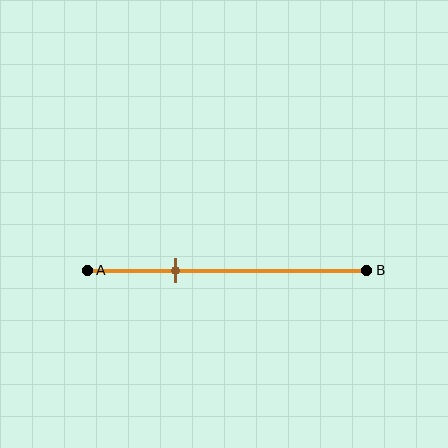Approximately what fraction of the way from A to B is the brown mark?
The brown mark is approximately 30% of the way from A to B.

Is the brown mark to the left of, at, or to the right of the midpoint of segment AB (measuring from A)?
The brown mark is to the left of the midpoint of segment AB.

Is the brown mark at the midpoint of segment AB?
No, the mark is at about 30% from A, not at the 50% midpoint.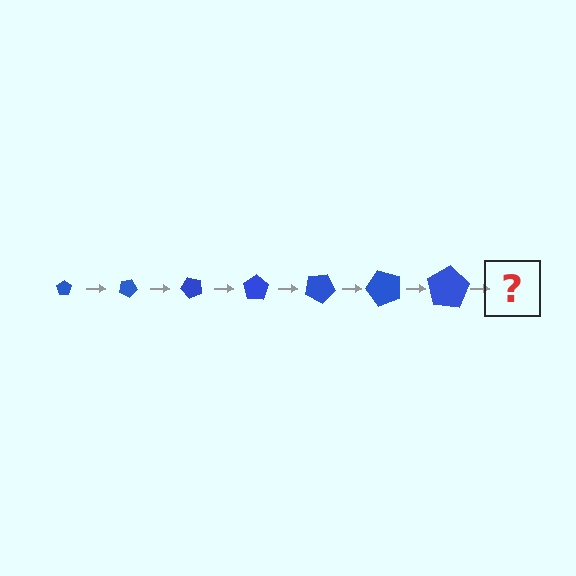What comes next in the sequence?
The next element should be a pentagon, larger than the previous one and rotated 175 degrees from the start.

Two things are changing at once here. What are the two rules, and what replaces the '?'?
The two rules are that the pentagon grows larger each step and it rotates 25 degrees each step. The '?' should be a pentagon, larger than the previous one and rotated 175 degrees from the start.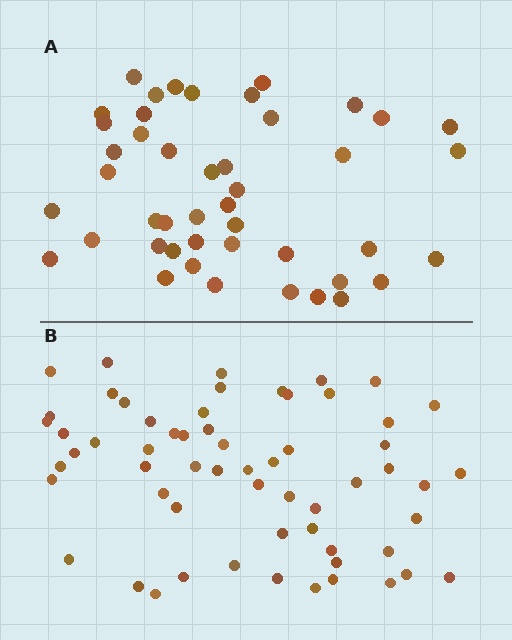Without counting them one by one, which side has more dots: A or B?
Region B (the bottom region) has more dots.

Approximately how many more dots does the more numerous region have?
Region B has approximately 15 more dots than region A.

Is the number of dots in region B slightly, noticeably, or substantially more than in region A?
Region B has noticeably more, but not dramatically so. The ratio is roughly 1.3 to 1.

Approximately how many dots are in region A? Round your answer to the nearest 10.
About 40 dots. (The exact count is 45, which rounds to 40.)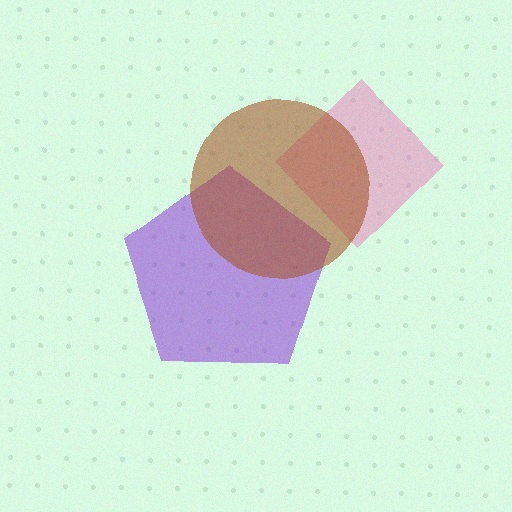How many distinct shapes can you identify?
There are 3 distinct shapes: a pink diamond, a purple pentagon, a brown circle.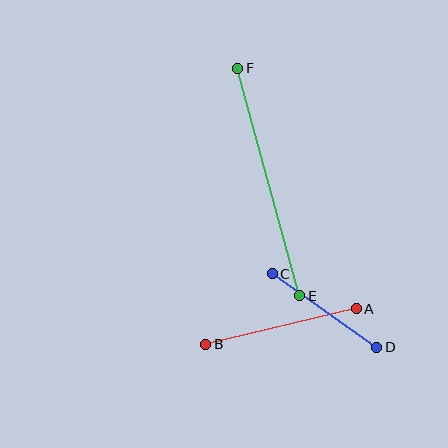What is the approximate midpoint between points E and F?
The midpoint is at approximately (269, 182) pixels.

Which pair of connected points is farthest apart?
Points E and F are farthest apart.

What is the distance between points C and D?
The distance is approximately 128 pixels.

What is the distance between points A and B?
The distance is approximately 155 pixels.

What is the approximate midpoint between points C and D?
The midpoint is at approximately (325, 310) pixels.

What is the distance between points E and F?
The distance is approximately 236 pixels.